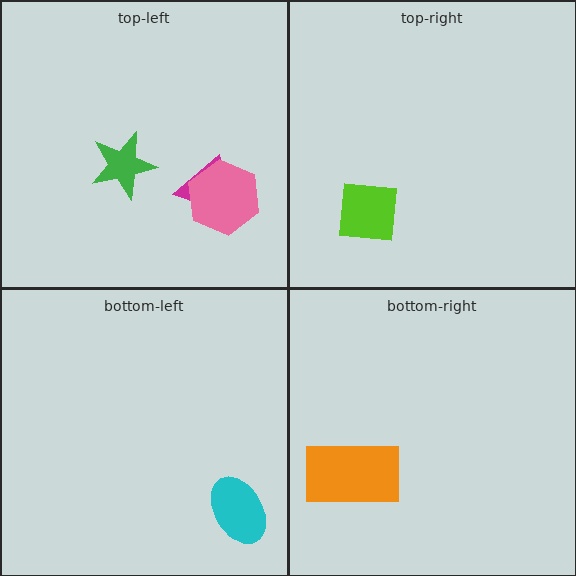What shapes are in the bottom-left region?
The cyan ellipse.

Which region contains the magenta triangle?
The top-left region.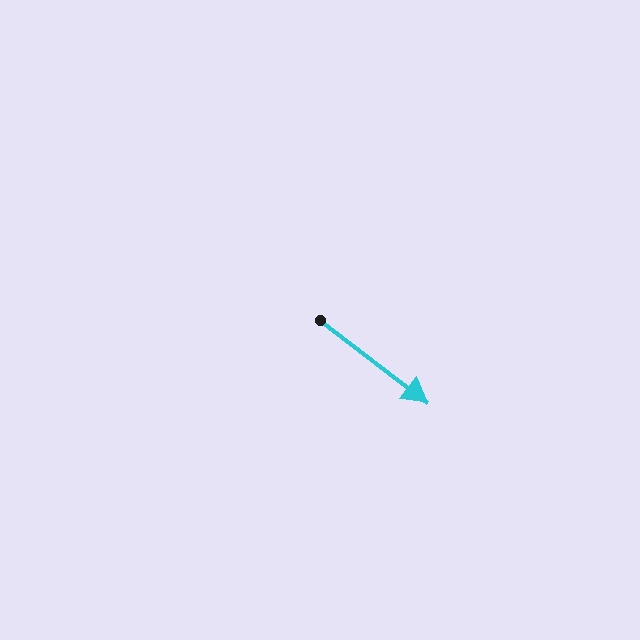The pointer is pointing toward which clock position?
Roughly 4 o'clock.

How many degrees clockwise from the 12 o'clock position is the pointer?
Approximately 128 degrees.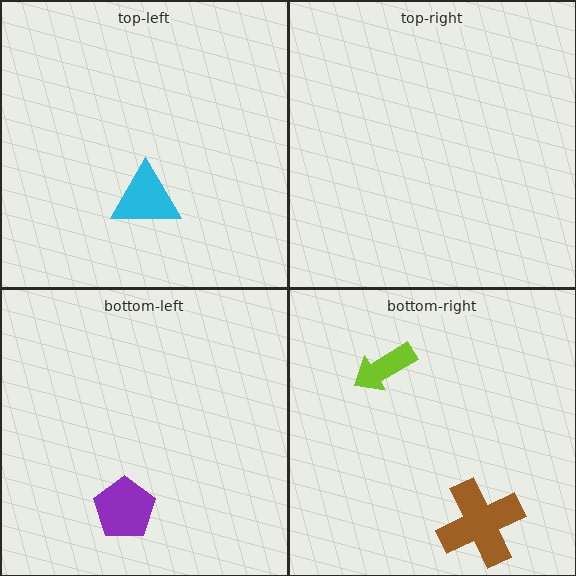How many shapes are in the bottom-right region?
2.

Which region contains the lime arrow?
The bottom-right region.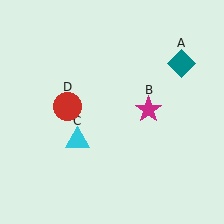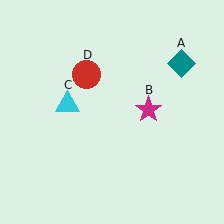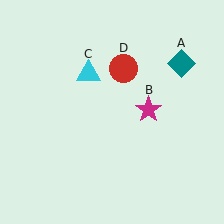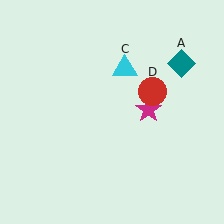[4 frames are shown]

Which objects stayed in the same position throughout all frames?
Teal diamond (object A) and magenta star (object B) remained stationary.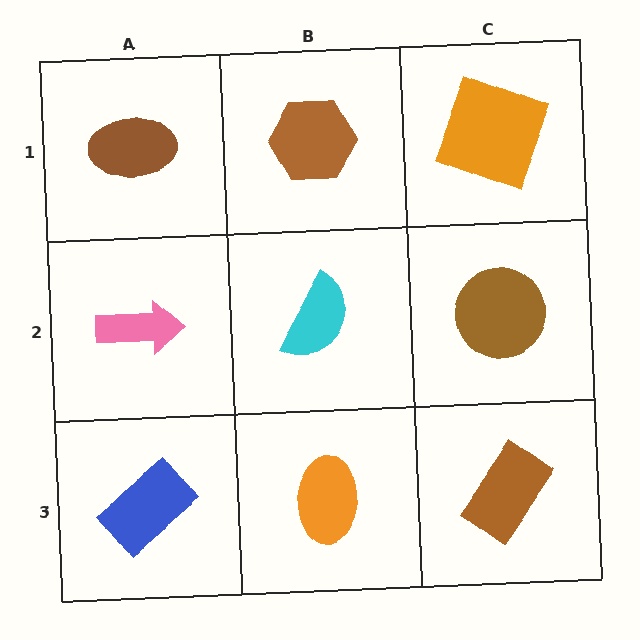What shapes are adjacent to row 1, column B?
A cyan semicircle (row 2, column B), a brown ellipse (row 1, column A), an orange square (row 1, column C).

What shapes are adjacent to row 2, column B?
A brown hexagon (row 1, column B), an orange ellipse (row 3, column B), a pink arrow (row 2, column A), a brown circle (row 2, column C).